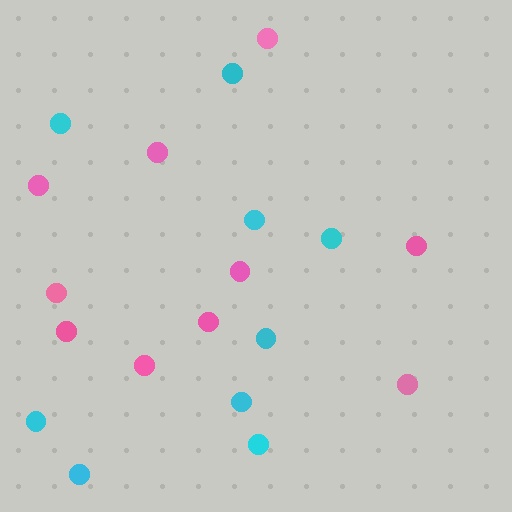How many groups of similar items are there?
There are 2 groups: one group of pink circles (10) and one group of cyan circles (9).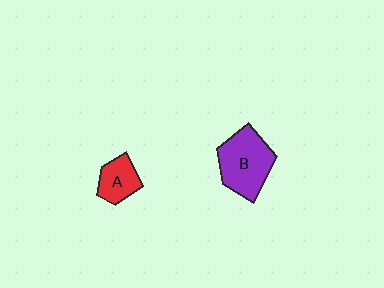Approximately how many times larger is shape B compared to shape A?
Approximately 1.9 times.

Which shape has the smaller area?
Shape A (red).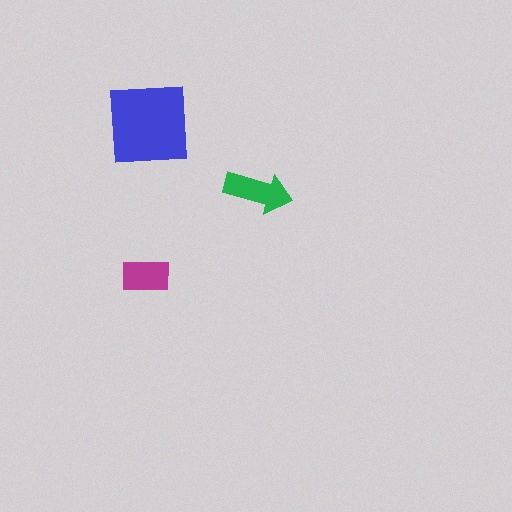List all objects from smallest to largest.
The magenta rectangle, the green arrow, the blue square.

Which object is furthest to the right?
The green arrow is rightmost.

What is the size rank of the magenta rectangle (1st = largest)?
3rd.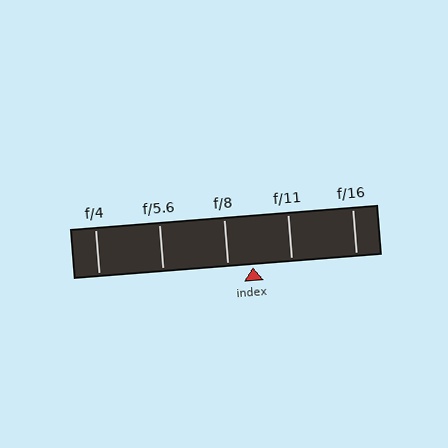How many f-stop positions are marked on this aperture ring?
There are 5 f-stop positions marked.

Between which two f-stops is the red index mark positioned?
The index mark is between f/8 and f/11.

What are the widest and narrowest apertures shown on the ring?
The widest aperture shown is f/4 and the narrowest is f/16.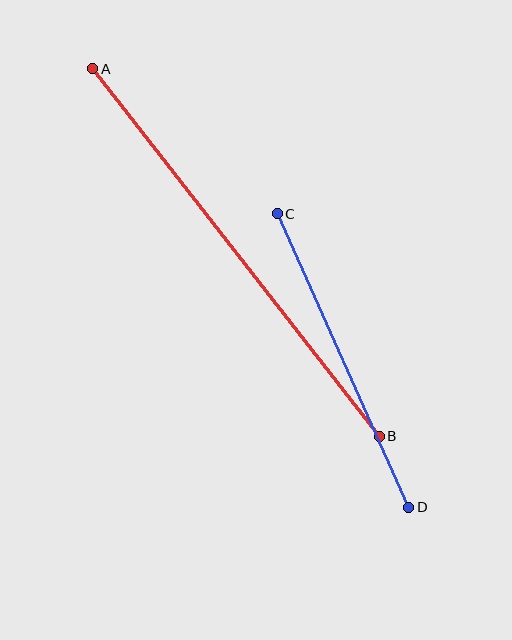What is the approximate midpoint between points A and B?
The midpoint is at approximately (236, 252) pixels.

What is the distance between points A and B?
The distance is approximately 466 pixels.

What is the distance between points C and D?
The distance is approximately 321 pixels.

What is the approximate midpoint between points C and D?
The midpoint is at approximately (343, 360) pixels.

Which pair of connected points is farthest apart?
Points A and B are farthest apart.